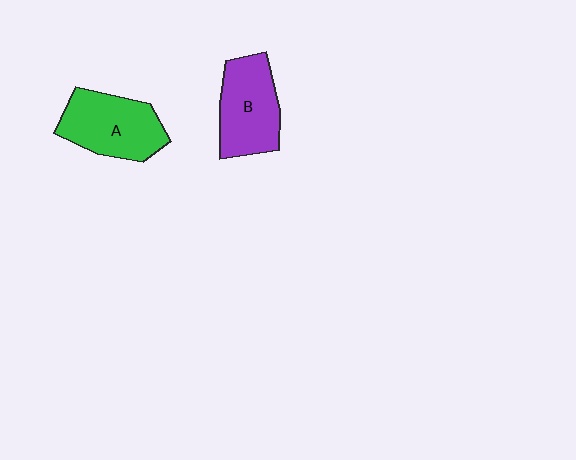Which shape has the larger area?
Shape A (green).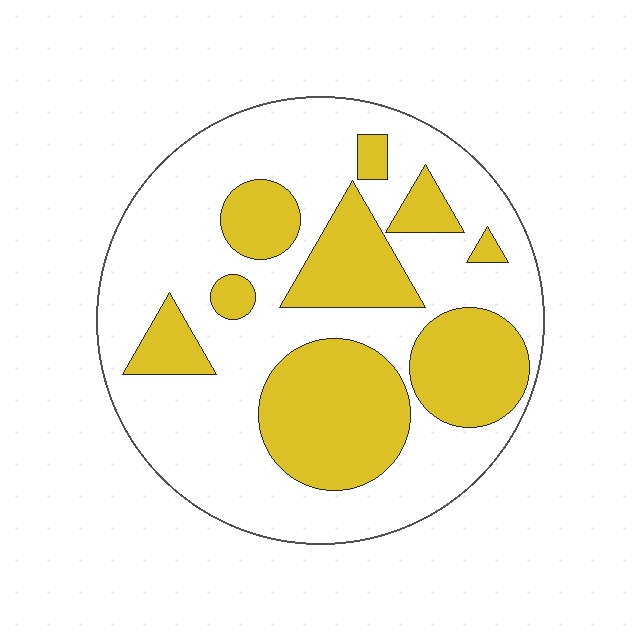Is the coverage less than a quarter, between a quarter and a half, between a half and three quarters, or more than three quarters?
Between a quarter and a half.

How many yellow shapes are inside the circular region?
9.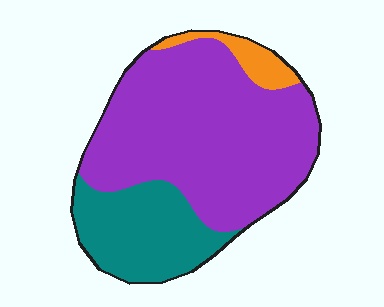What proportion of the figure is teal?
Teal takes up about one quarter (1/4) of the figure.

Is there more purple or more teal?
Purple.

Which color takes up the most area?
Purple, at roughly 70%.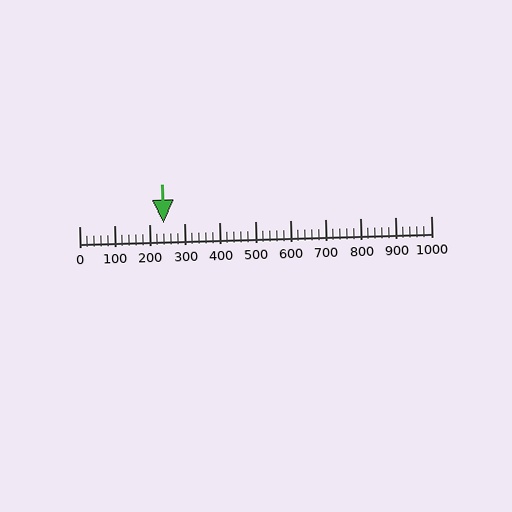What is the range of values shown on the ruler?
The ruler shows values from 0 to 1000.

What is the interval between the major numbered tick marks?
The major tick marks are spaced 100 units apart.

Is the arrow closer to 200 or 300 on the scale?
The arrow is closer to 200.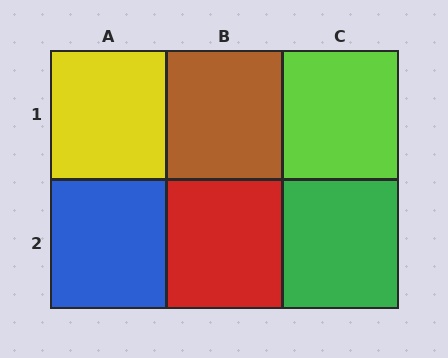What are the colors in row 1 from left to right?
Yellow, brown, lime.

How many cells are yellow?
1 cell is yellow.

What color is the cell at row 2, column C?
Green.